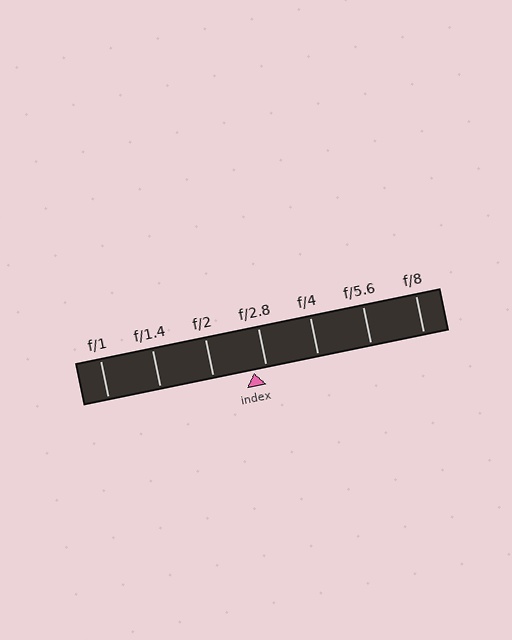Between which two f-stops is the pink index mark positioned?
The index mark is between f/2 and f/2.8.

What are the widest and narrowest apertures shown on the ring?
The widest aperture shown is f/1 and the narrowest is f/8.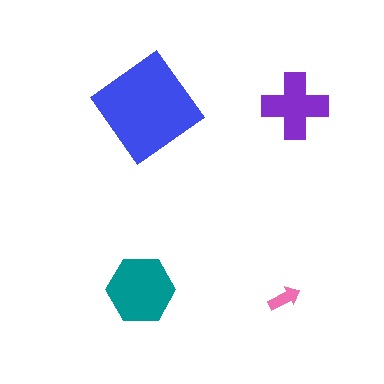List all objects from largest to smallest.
The blue diamond, the teal hexagon, the purple cross, the pink arrow.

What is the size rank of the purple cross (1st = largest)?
3rd.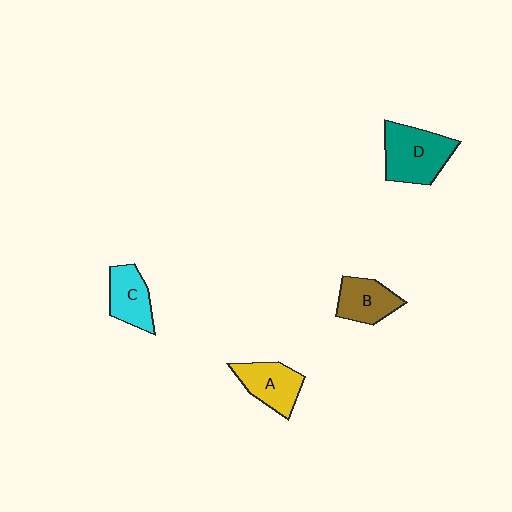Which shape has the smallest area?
Shape C (cyan).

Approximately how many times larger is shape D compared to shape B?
Approximately 1.5 times.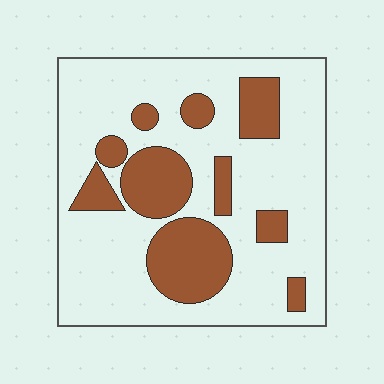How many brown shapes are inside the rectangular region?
10.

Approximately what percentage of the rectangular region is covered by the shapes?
Approximately 25%.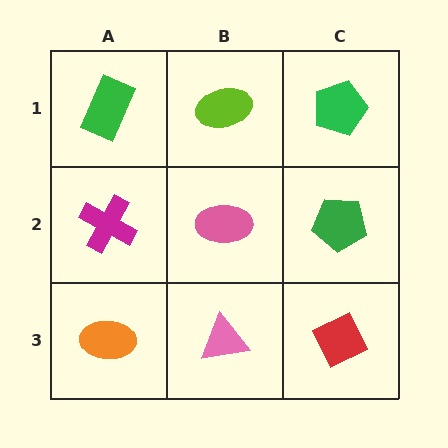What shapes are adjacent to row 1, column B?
A pink ellipse (row 2, column B), a green rectangle (row 1, column A), a green pentagon (row 1, column C).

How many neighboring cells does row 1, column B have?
3.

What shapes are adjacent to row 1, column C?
A green pentagon (row 2, column C), a lime ellipse (row 1, column B).